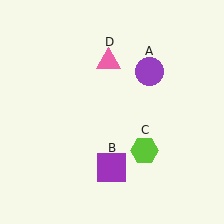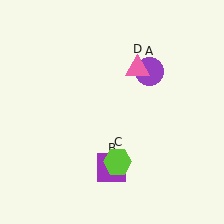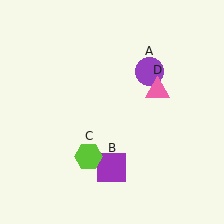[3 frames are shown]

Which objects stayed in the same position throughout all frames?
Purple circle (object A) and purple square (object B) remained stationary.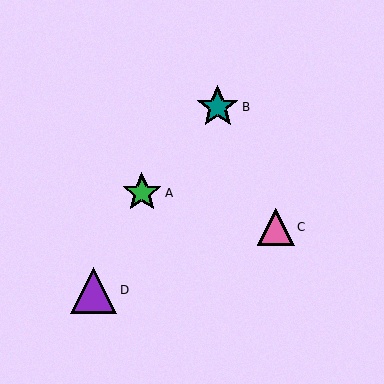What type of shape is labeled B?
Shape B is a teal star.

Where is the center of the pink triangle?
The center of the pink triangle is at (276, 227).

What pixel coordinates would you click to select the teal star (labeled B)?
Click at (218, 107) to select the teal star B.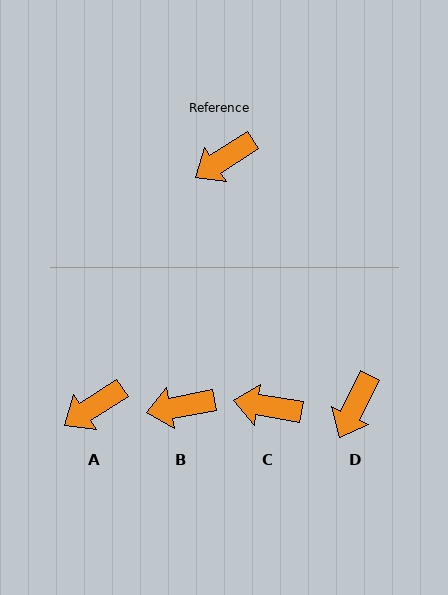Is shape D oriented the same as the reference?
No, it is off by about 31 degrees.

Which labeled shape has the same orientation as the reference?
A.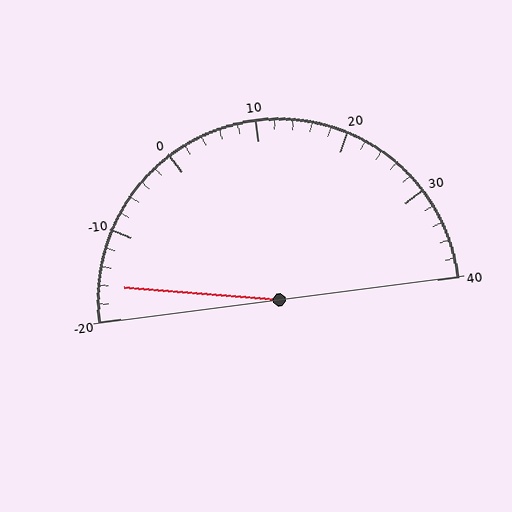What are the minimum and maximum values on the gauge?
The gauge ranges from -20 to 40.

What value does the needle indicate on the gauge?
The needle indicates approximately -16.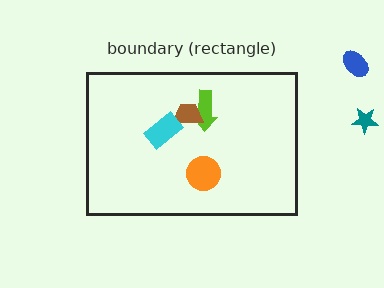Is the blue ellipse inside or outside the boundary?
Outside.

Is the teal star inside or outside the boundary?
Outside.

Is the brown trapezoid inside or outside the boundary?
Inside.